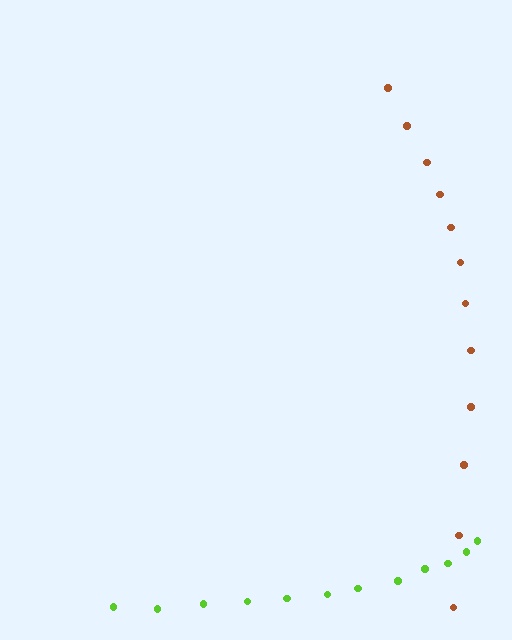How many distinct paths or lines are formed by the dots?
There are 2 distinct paths.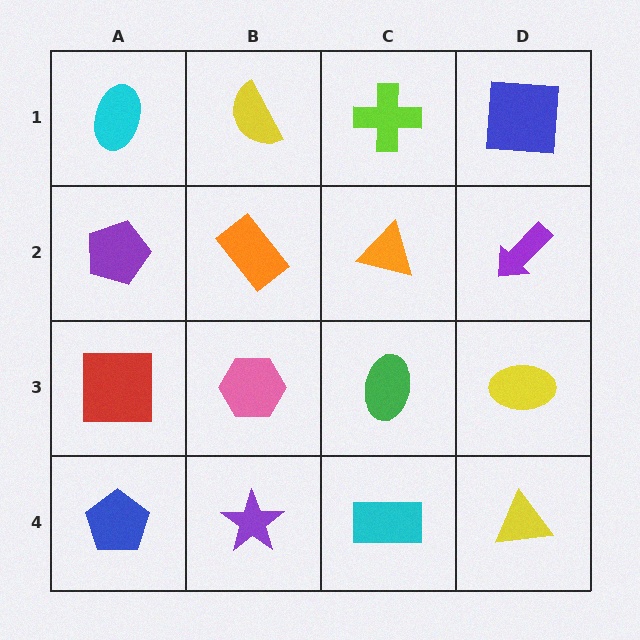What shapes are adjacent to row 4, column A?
A red square (row 3, column A), a purple star (row 4, column B).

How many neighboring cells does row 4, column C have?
3.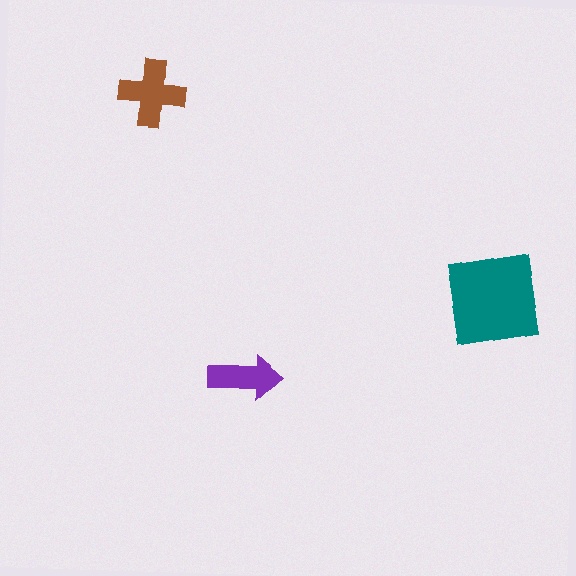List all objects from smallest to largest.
The purple arrow, the brown cross, the teal square.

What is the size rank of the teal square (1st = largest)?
1st.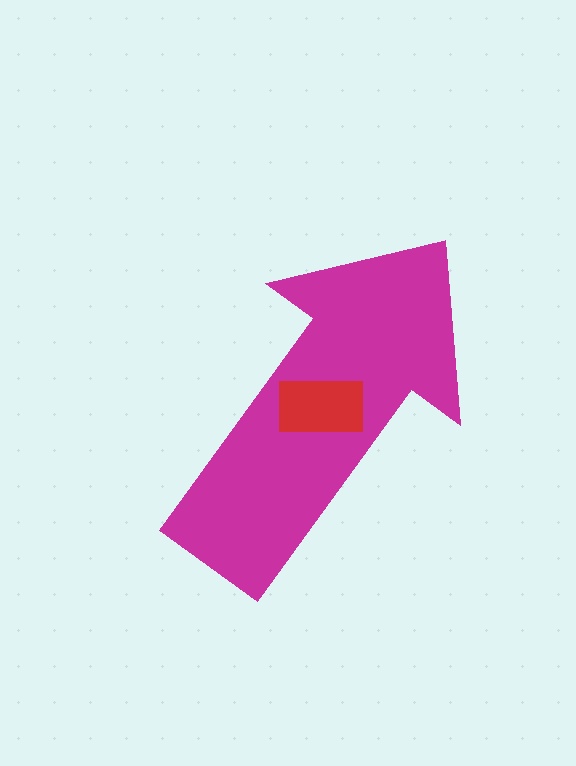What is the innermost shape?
The red rectangle.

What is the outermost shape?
The magenta arrow.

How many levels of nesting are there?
2.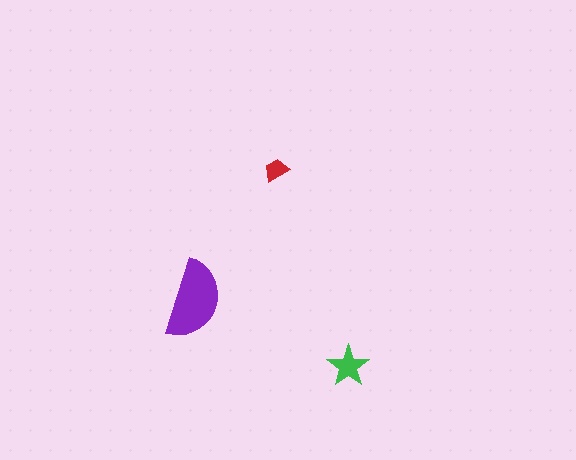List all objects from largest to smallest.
The purple semicircle, the green star, the red trapezoid.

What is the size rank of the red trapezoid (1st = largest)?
3rd.